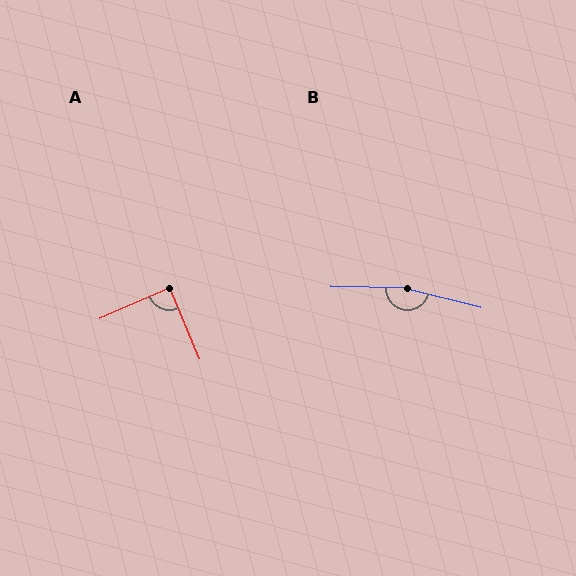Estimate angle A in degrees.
Approximately 89 degrees.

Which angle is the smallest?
A, at approximately 89 degrees.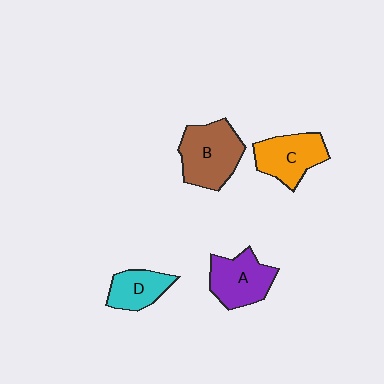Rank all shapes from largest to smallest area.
From largest to smallest: B (brown), C (orange), A (purple), D (cyan).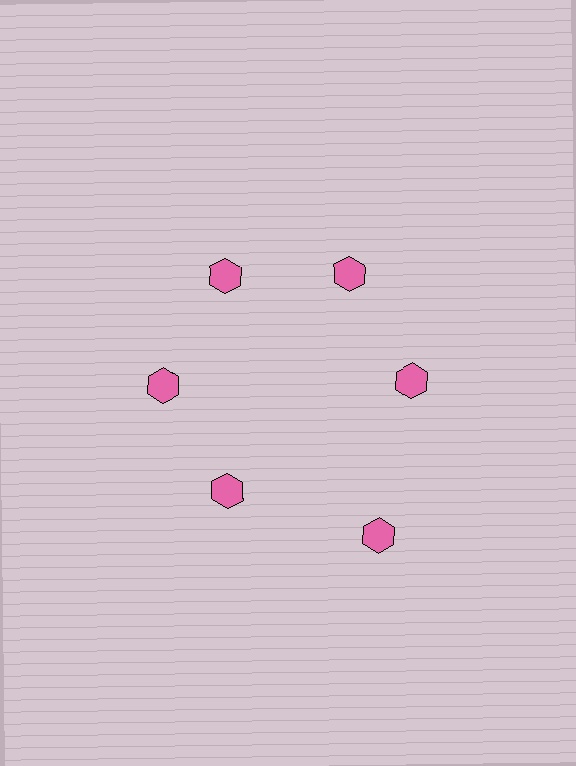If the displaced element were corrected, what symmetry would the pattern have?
It would have 6-fold rotational symmetry — the pattern would map onto itself every 60 degrees.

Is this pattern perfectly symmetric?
No. The 6 pink hexagons are arranged in a ring, but one element near the 5 o'clock position is pushed outward from the center, breaking the 6-fold rotational symmetry.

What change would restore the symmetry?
The symmetry would be restored by moving it inward, back onto the ring so that all 6 hexagons sit at equal angles and equal distance from the center.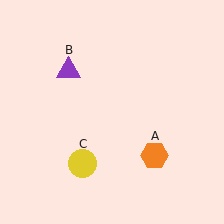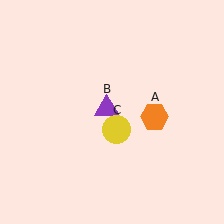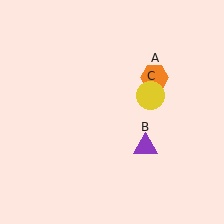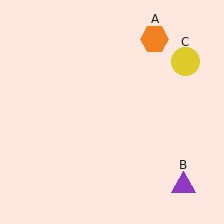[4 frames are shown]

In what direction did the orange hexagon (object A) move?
The orange hexagon (object A) moved up.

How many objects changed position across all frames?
3 objects changed position: orange hexagon (object A), purple triangle (object B), yellow circle (object C).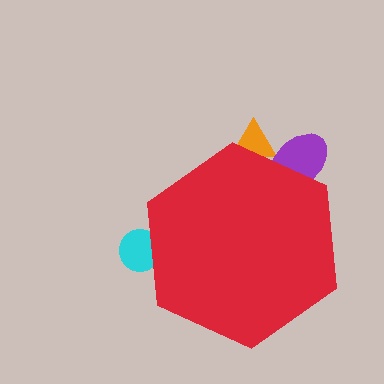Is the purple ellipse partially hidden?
Yes, the purple ellipse is partially hidden behind the red hexagon.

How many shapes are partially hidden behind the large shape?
3 shapes are partially hidden.